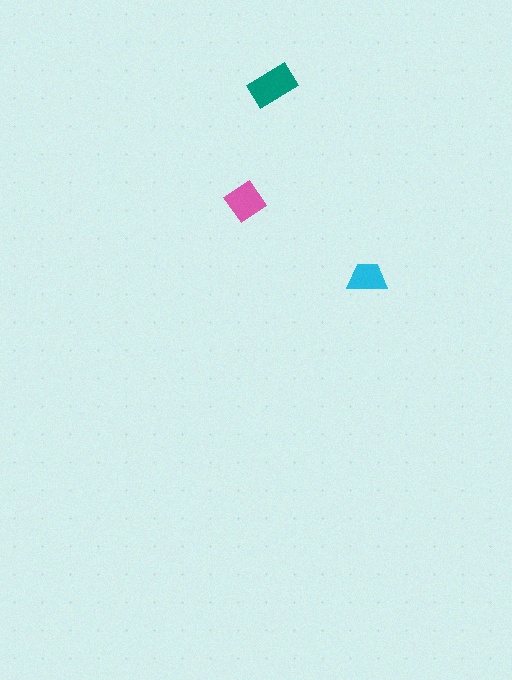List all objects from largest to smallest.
The teal rectangle, the pink diamond, the cyan trapezoid.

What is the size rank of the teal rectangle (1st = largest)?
1st.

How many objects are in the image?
There are 3 objects in the image.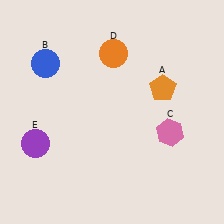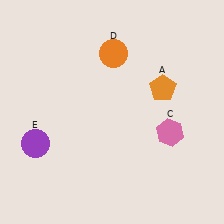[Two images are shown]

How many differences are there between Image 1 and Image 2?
There is 1 difference between the two images.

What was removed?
The blue circle (B) was removed in Image 2.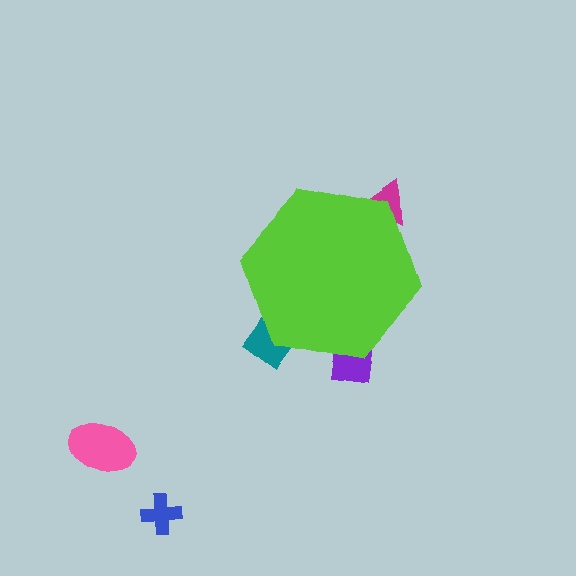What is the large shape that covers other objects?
A lime hexagon.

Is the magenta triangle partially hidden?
Yes, the magenta triangle is partially hidden behind the lime hexagon.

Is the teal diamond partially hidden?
Yes, the teal diamond is partially hidden behind the lime hexagon.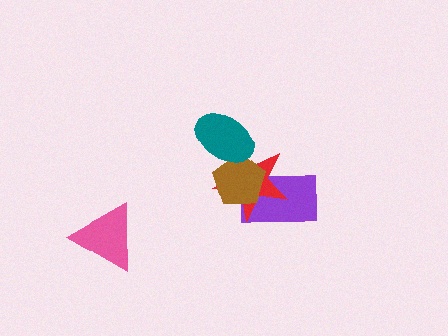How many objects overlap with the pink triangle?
0 objects overlap with the pink triangle.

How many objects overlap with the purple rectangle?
2 objects overlap with the purple rectangle.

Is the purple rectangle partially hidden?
Yes, it is partially covered by another shape.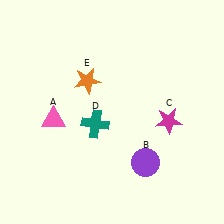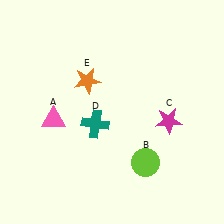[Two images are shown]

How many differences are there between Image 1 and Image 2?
There is 1 difference between the two images.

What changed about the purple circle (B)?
In Image 1, B is purple. In Image 2, it changed to lime.